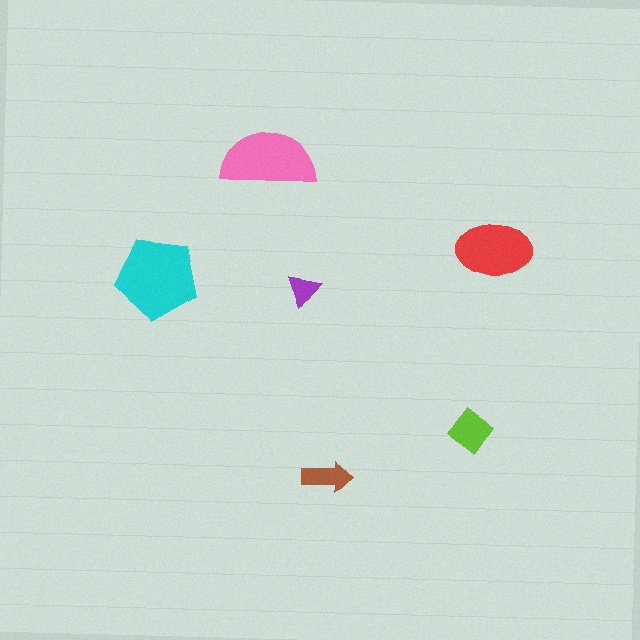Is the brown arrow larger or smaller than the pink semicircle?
Smaller.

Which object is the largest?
The cyan pentagon.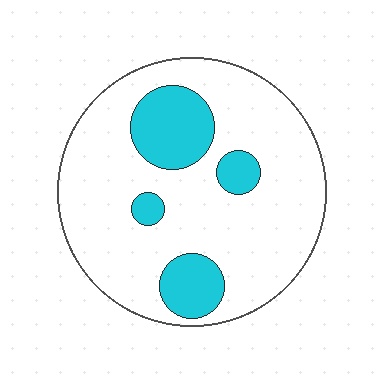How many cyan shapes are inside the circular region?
4.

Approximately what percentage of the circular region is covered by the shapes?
Approximately 20%.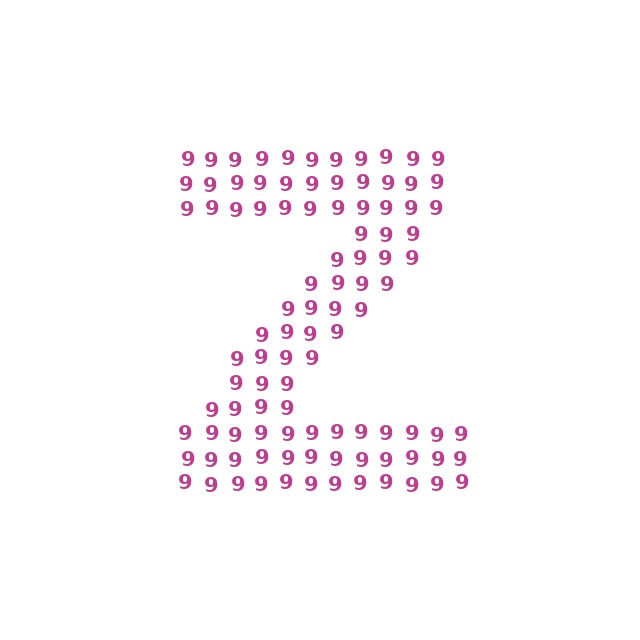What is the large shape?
The large shape is the letter Z.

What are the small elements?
The small elements are digit 9's.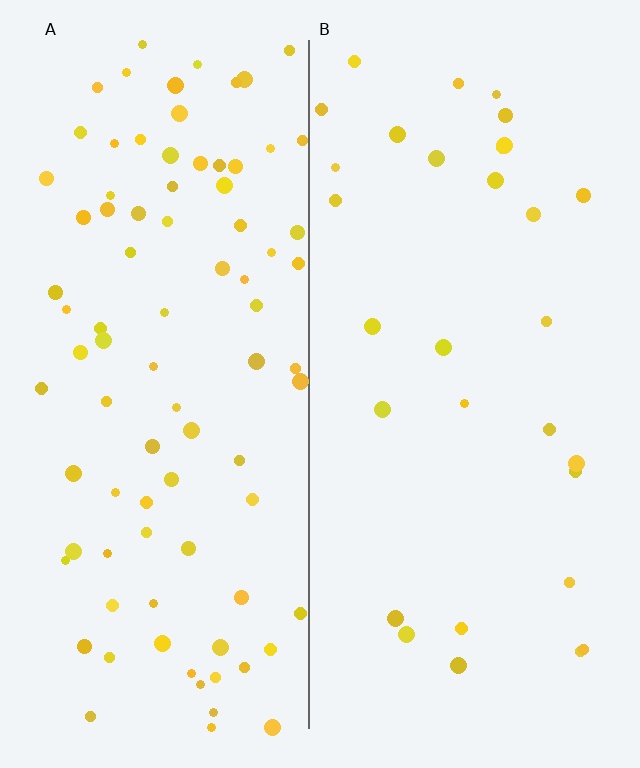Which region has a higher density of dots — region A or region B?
A (the left).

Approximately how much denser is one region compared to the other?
Approximately 2.9× — region A over region B.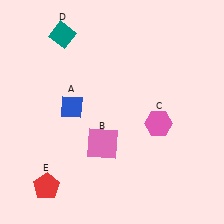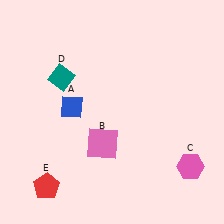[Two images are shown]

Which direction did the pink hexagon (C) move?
The pink hexagon (C) moved down.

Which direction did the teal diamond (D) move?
The teal diamond (D) moved down.